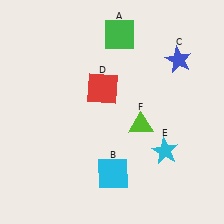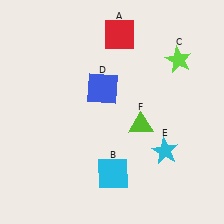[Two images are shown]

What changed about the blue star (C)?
In Image 1, C is blue. In Image 2, it changed to lime.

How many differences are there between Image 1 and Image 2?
There are 3 differences between the two images.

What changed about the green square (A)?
In Image 1, A is green. In Image 2, it changed to red.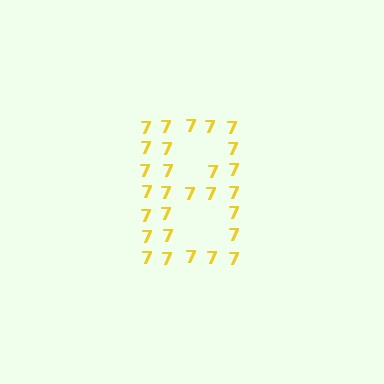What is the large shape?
The large shape is the digit 8.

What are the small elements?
The small elements are digit 7's.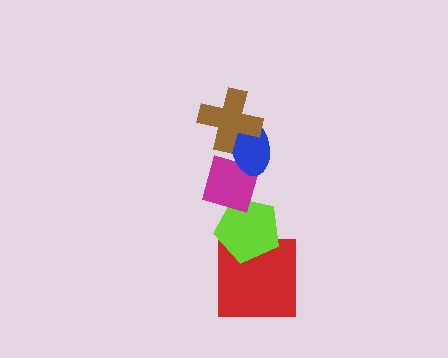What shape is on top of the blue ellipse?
The brown cross is on top of the blue ellipse.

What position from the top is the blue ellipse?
The blue ellipse is 2nd from the top.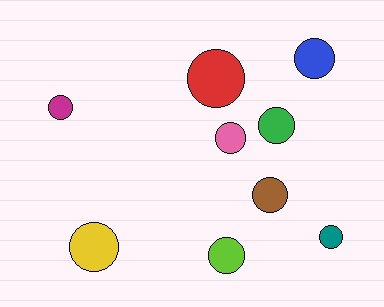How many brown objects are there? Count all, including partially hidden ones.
There is 1 brown object.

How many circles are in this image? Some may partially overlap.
There are 9 circles.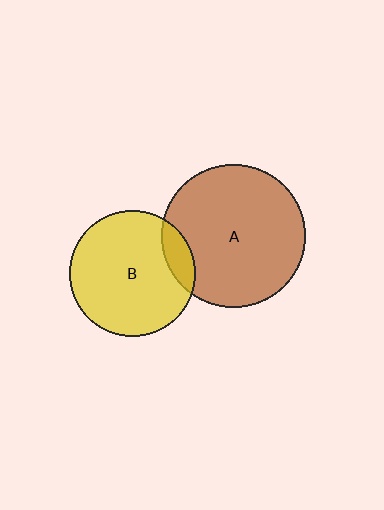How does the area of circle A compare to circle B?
Approximately 1.3 times.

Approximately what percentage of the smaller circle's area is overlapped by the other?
Approximately 10%.